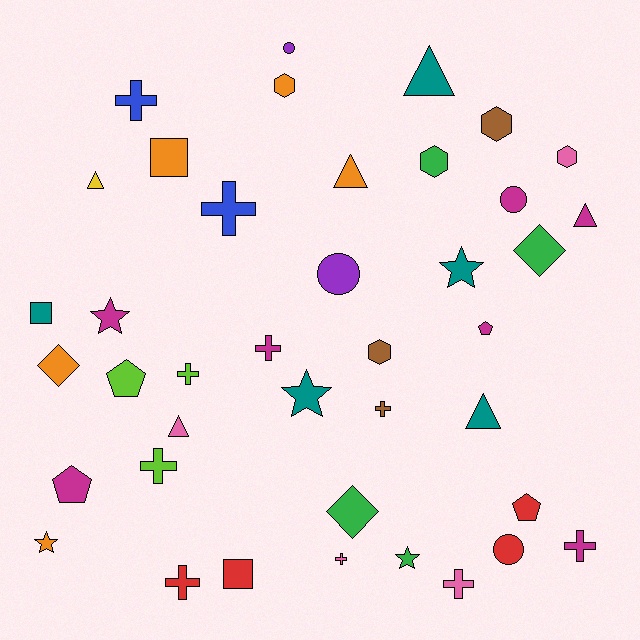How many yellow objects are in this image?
There is 1 yellow object.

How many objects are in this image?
There are 40 objects.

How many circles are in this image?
There are 4 circles.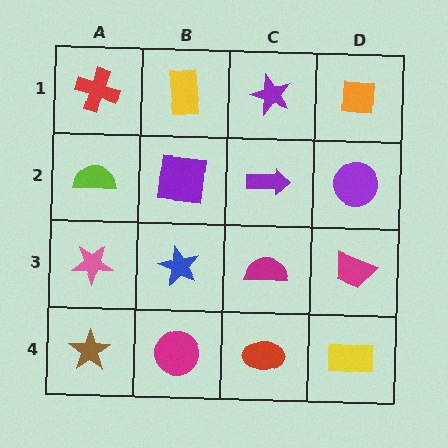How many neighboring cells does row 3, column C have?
4.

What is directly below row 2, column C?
A magenta semicircle.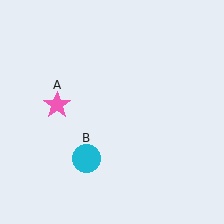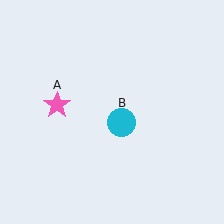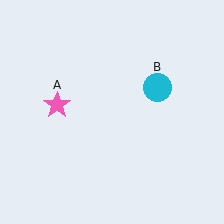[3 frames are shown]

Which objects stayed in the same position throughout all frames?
Pink star (object A) remained stationary.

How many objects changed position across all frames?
1 object changed position: cyan circle (object B).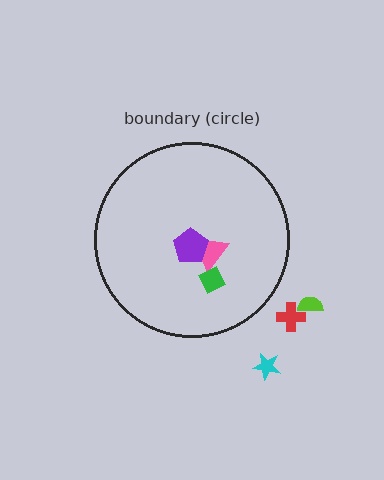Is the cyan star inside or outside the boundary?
Outside.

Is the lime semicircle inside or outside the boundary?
Outside.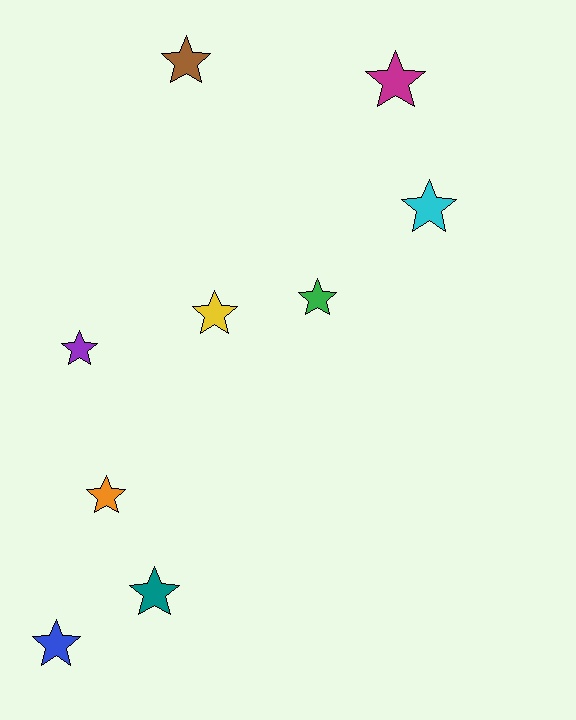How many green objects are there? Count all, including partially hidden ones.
There is 1 green object.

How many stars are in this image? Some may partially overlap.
There are 9 stars.